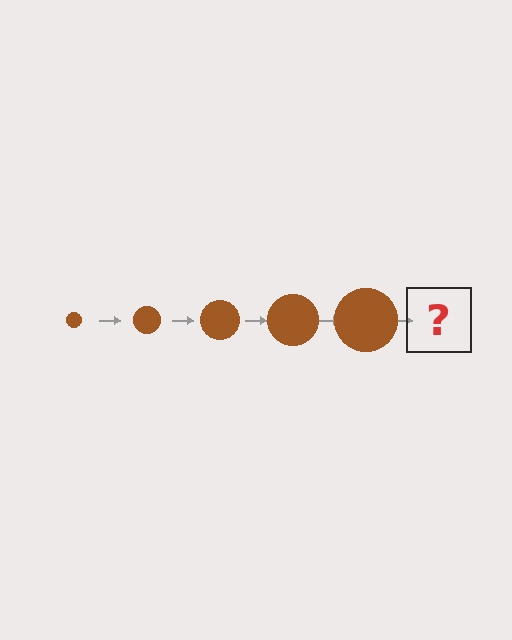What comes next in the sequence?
The next element should be a brown circle, larger than the previous one.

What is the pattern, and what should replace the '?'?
The pattern is that the circle gets progressively larger each step. The '?' should be a brown circle, larger than the previous one.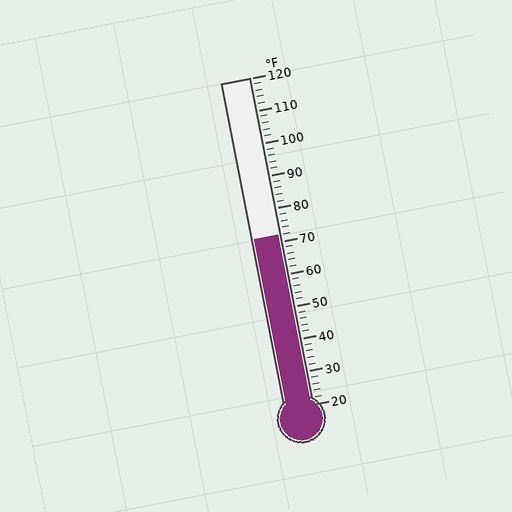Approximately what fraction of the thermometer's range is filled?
The thermometer is filled to approximately 50% of its range.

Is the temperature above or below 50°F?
The temperature is above 50°F.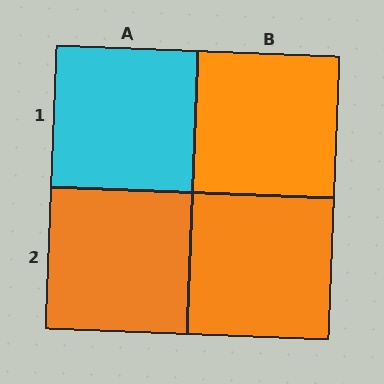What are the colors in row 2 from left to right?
Orange, orange.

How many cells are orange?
3 cells are orange.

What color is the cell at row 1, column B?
Orange.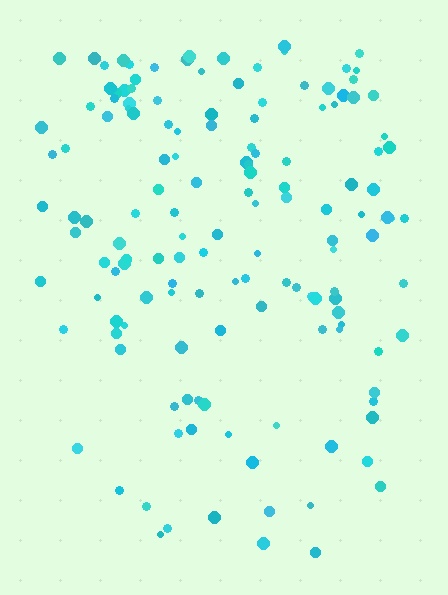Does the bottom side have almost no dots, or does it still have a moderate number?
Still a moderate number, just noticeably fewer than the top.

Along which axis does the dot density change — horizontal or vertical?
Vertical.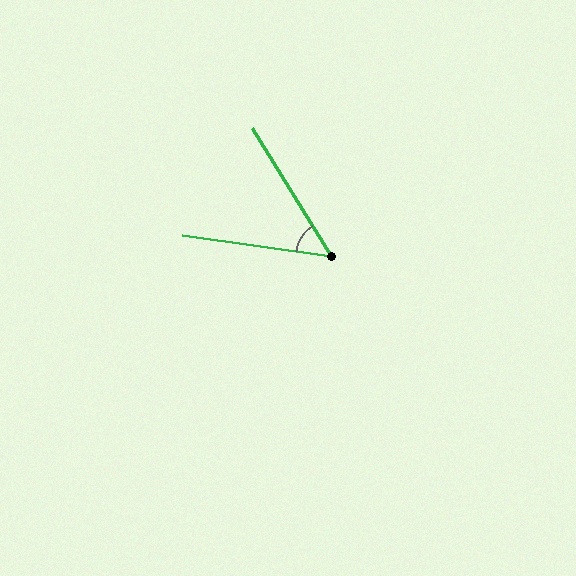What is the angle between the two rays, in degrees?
Approximately 50 degrees.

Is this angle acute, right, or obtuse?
It is acute.